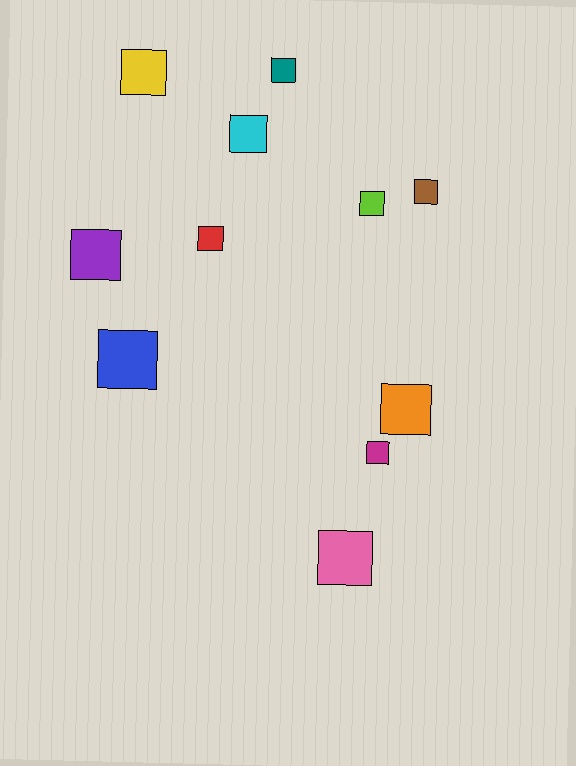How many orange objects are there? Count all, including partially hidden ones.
There is 1 orange object.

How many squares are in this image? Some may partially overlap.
There are 11 squares.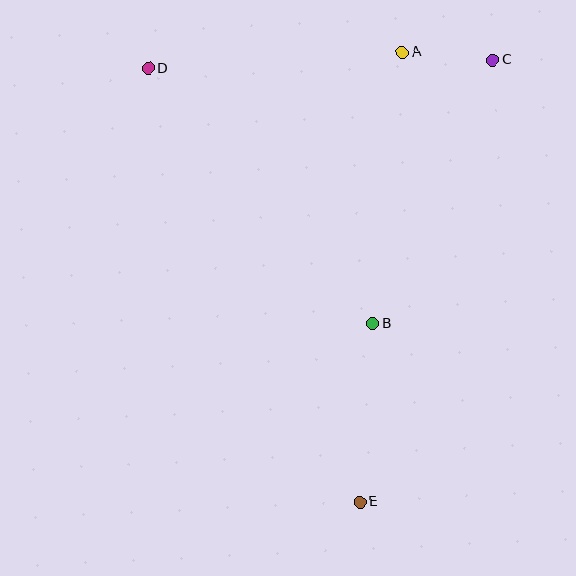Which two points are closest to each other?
Points A and C are closest to each other.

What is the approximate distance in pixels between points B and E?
The distance between B and E is approximately 179 pixels.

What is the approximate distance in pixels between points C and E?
The distance between C and E is approximately 462 pixels.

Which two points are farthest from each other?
Points D and E are farthest from each other.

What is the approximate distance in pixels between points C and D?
The distance between C and D is approximately 344 pixels.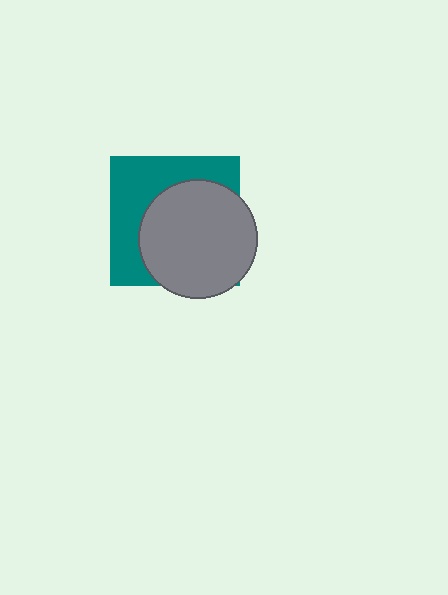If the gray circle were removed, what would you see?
You would see the complete teal square.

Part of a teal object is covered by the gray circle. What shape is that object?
It is a square.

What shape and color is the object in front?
The object in front is a gray circle.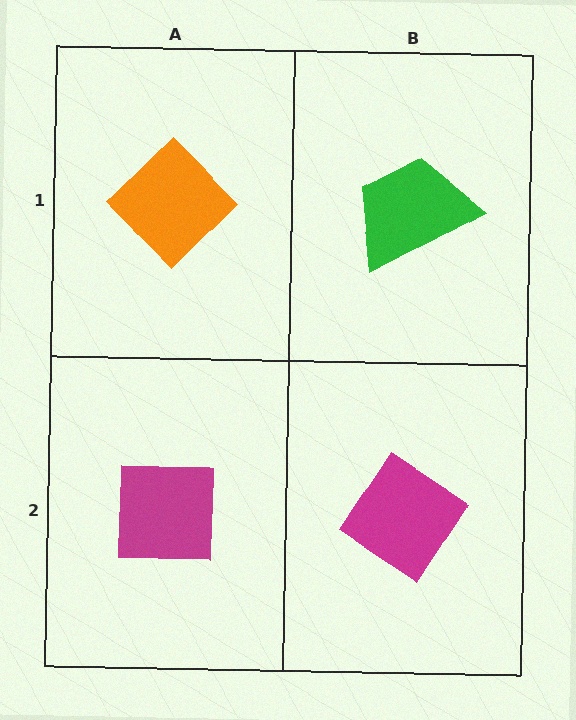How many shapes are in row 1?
2 shapes.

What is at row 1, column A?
An orange diamond.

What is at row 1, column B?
A green trapezoid.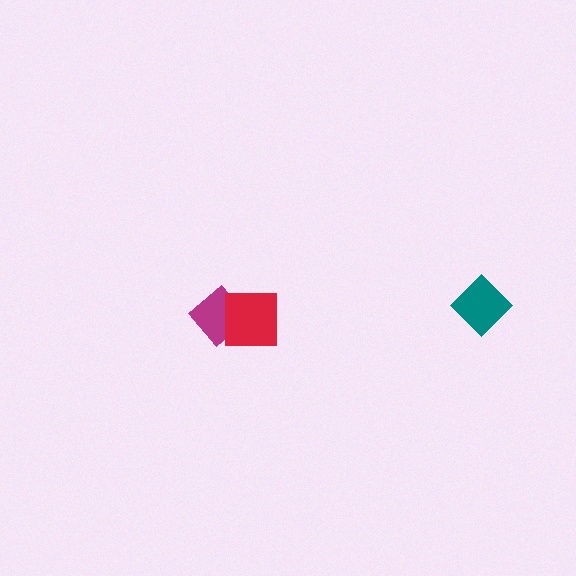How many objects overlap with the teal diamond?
0 objects overlap with the teal diamond.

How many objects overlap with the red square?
1 object overlaps with the red square.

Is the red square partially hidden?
No, no other shape covers it.